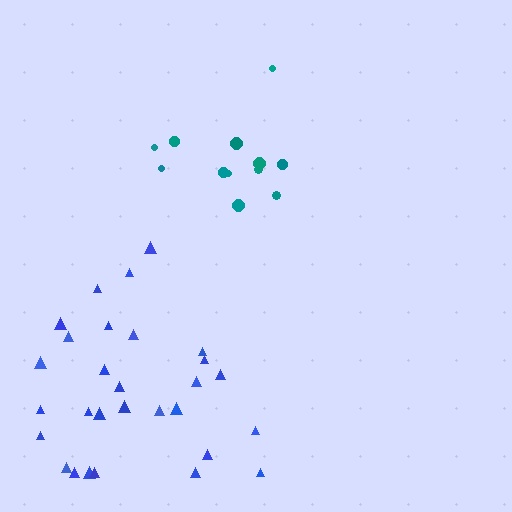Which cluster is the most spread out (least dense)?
Blue.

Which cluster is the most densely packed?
Teal.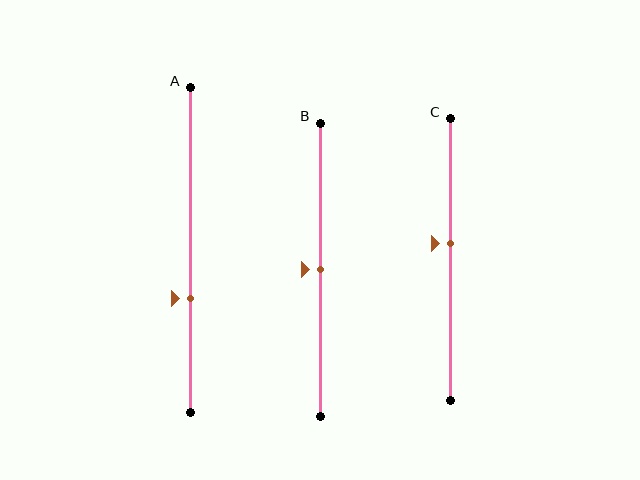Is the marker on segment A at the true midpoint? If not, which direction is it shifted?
No, the marker on segment A is shifted downward by about 15% of the segment length.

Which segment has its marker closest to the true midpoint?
Segment B has its marker closest to the true midpoint.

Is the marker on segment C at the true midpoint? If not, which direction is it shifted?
No, the marker on segment C is shifted upward by about 6% of the segment length.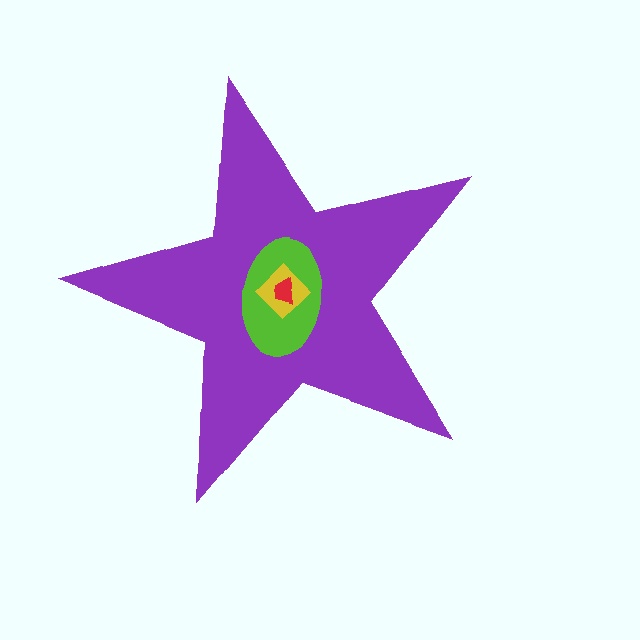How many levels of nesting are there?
4.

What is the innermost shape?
The red trapezoid.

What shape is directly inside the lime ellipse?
The yellow diamond.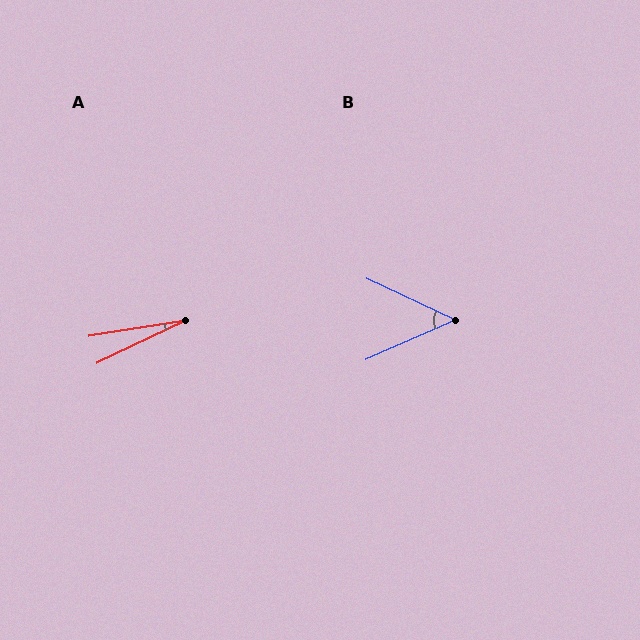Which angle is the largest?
B, at approximately 49 degrees.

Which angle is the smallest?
A, at approximately 16 degrees.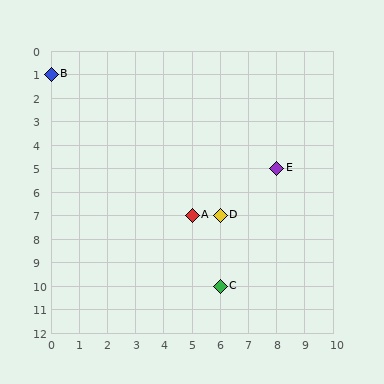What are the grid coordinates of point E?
Point E is at grid coordinates (8, 5).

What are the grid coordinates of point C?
Point C is at grid coordinates (6, 10).